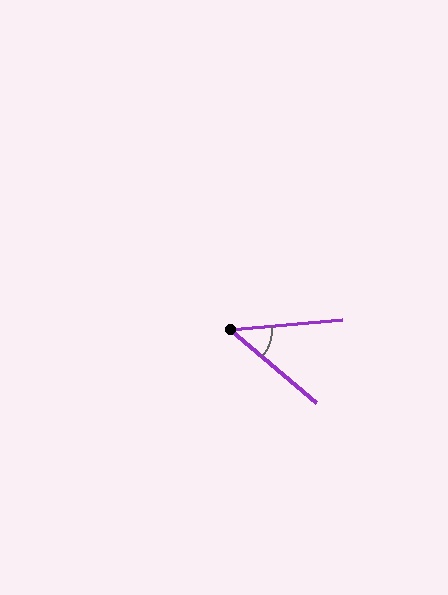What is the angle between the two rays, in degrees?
Approximately 46 degrees.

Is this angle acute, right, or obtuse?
It is acute.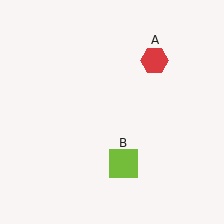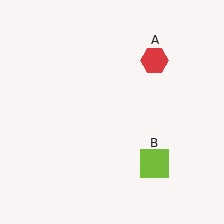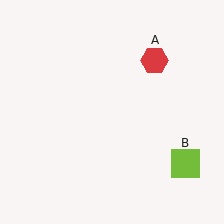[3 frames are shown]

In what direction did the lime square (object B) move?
The lime square (object B) moved right.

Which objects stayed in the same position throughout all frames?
Red hexagon (object A) remained stationary.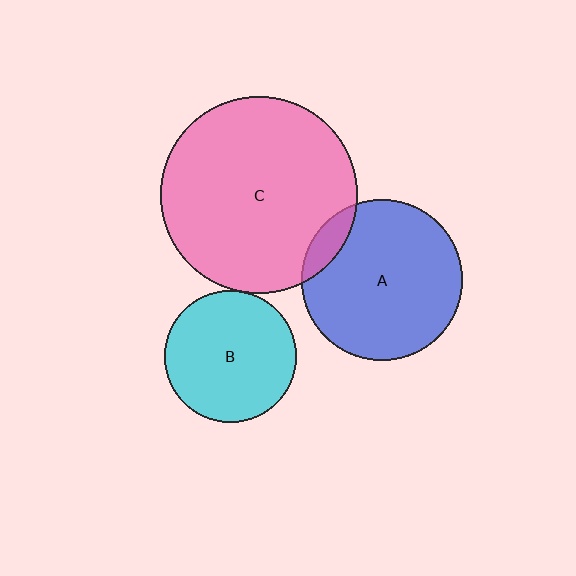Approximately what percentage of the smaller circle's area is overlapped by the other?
Approximately 10%.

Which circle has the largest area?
Circle C (pink).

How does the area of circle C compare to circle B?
Approximately 2.2 times.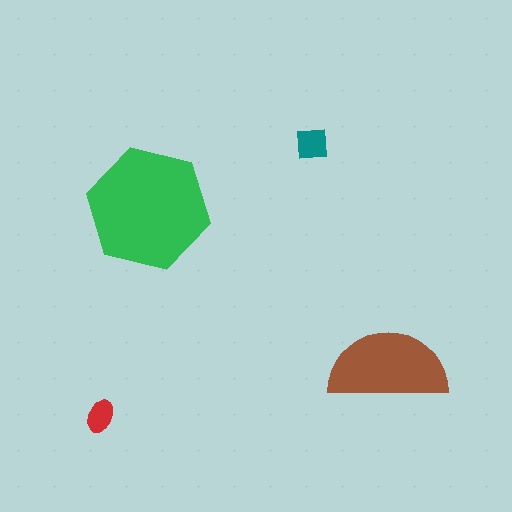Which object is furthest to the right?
The brown semicircle is rightmost.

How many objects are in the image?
There are 4 objects in the image.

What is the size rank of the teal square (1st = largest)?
3rd.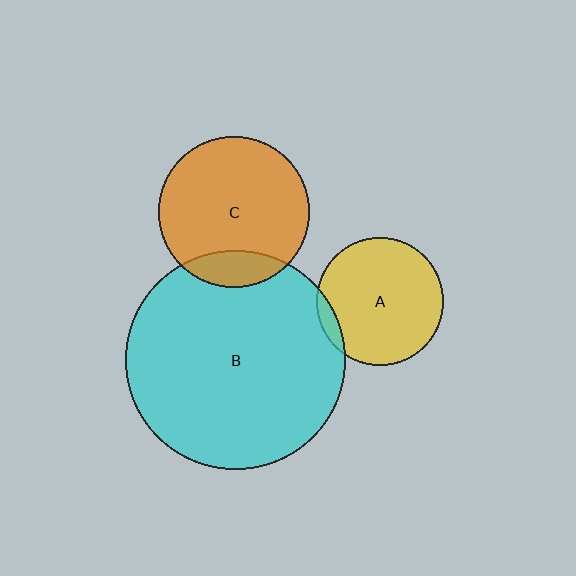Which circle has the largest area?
Circle B (cyan).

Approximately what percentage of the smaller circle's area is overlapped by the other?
Approximately 15%.